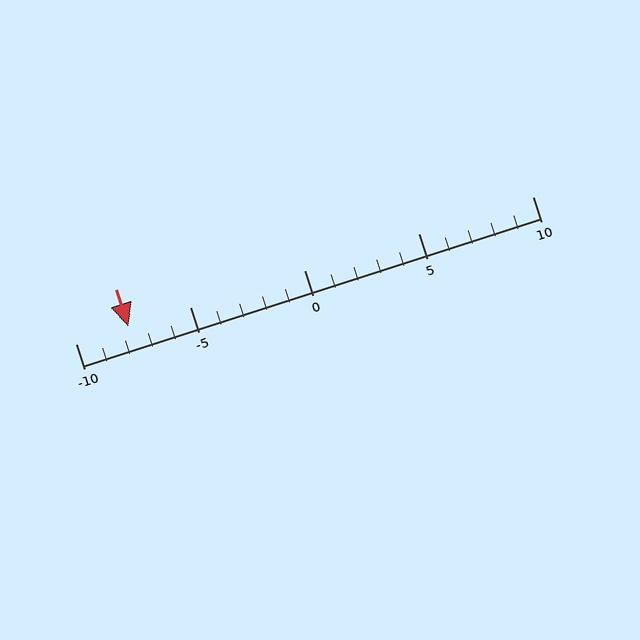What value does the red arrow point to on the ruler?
The red arrow points to approximately -8.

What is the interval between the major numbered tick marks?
The major tick marks are spaced 5 units apart.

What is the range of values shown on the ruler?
The ruler shows values from -10 to 10.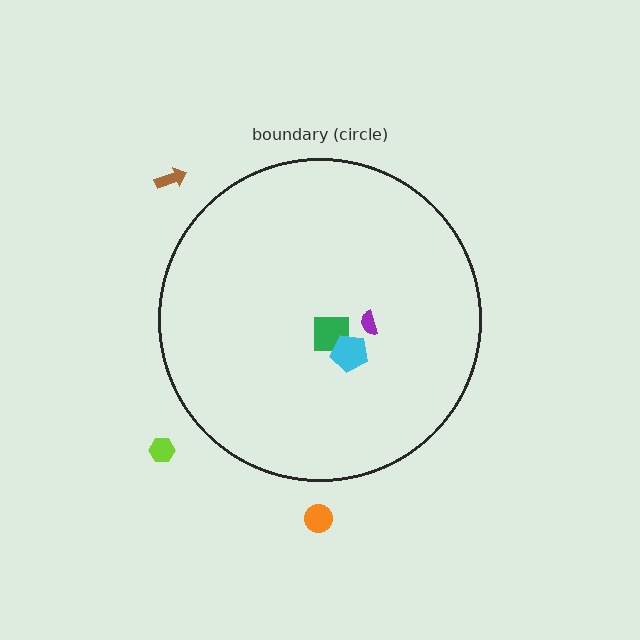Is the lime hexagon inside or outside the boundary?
Outside.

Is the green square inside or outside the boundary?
Inside.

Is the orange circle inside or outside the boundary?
Outside.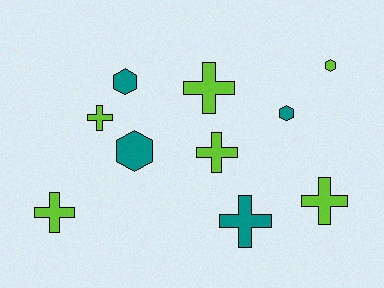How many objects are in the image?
There are 10 objects.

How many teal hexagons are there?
There are 3 teal hexagons.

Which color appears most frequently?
Lime, with 6 objects.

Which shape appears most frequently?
Cross, with 6 objects.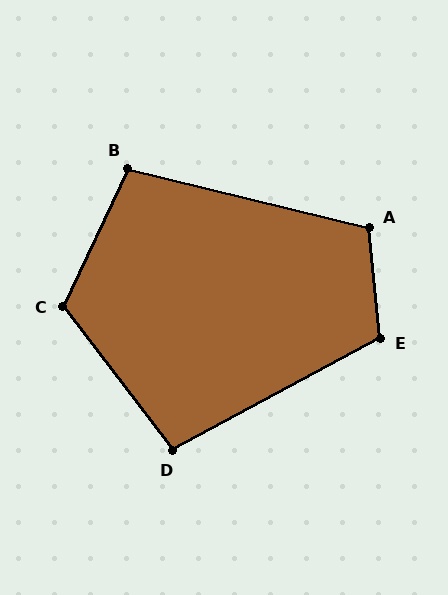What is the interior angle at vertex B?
Approximately 101 degrees (obtuse).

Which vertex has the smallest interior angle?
D, at approximately 99 degrees.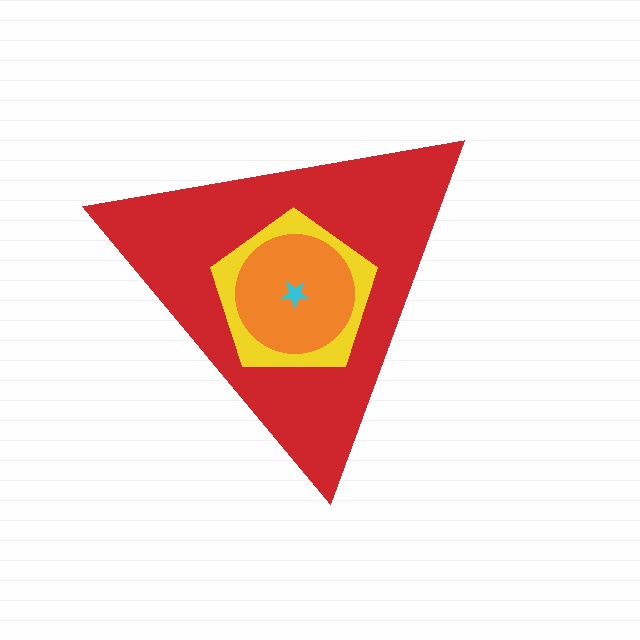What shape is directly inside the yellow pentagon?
The orange circle.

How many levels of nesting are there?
4.